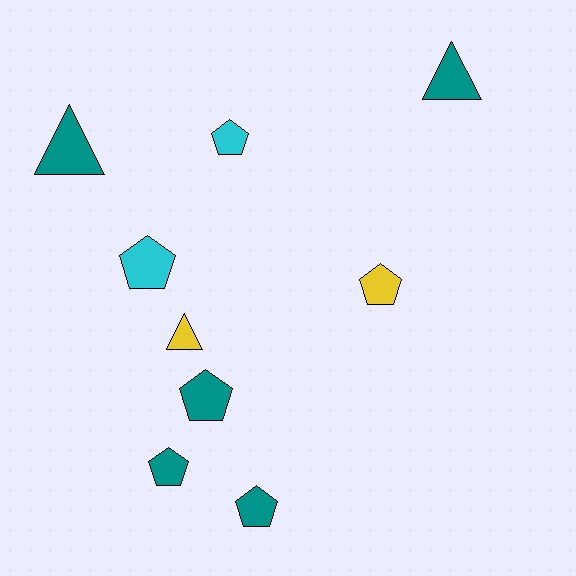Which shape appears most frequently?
Pentagon, with 6 objects.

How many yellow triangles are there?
There is 1 yellow triangle.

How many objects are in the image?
There are 9 objects.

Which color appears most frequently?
Teal, with 5 objects.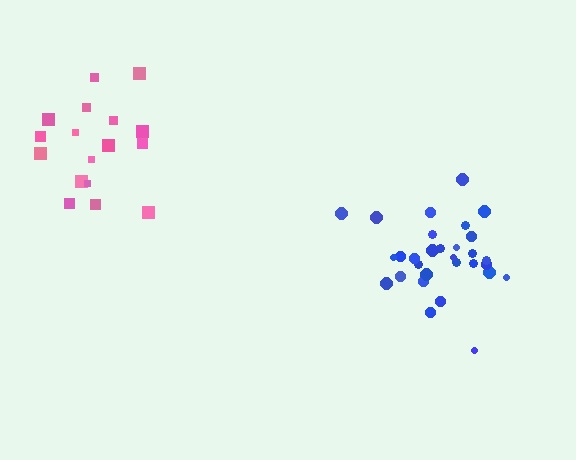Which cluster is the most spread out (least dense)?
Pink.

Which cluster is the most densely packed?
Blue.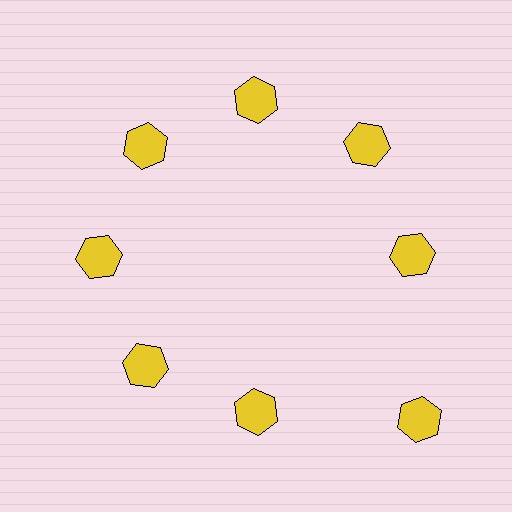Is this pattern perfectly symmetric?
No. The 8 yellow hexagons are arranged in a ring, but one element near the 4 o'clock position is pushed outward from the center, breaking the 8-fold rotational symmetry.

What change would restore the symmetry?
The symmetry would be restored by moving it inward, back onto the ring so that all 8 hexagons sit at equal angles and equal distance from the center.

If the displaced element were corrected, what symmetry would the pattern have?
It would have 8-fold rotational symmetry — the pattern would map onto itself every 45 degrees.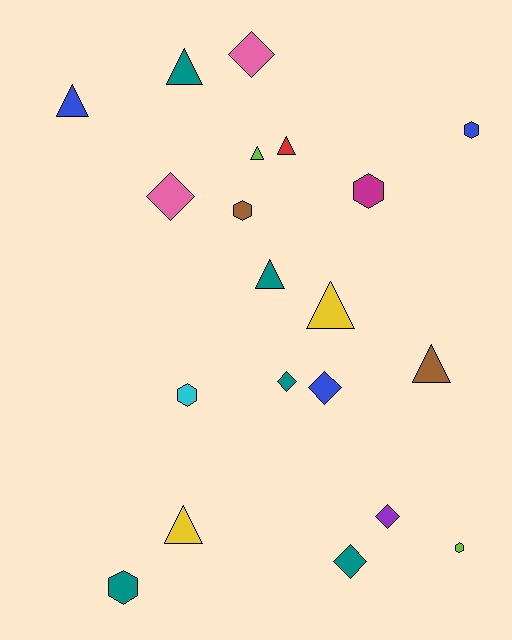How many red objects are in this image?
There is 1 red object.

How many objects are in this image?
There are 20 objects.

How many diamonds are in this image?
There are 6 diamonds.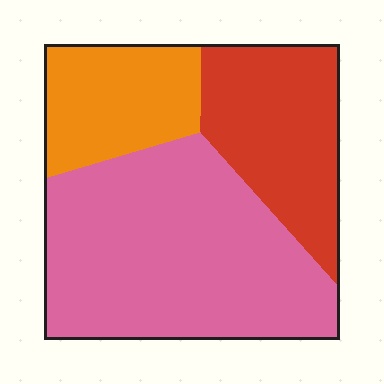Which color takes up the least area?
Orange, at roughly 20%.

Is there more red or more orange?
Red.